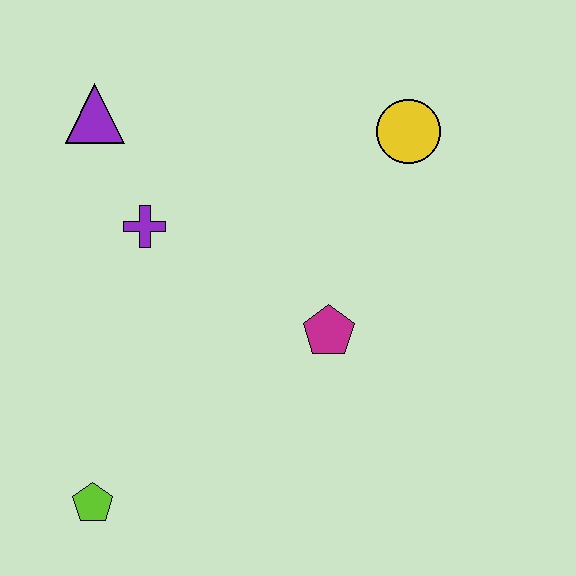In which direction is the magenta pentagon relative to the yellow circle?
The magenta pentagon is below the yellow circle.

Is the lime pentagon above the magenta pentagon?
No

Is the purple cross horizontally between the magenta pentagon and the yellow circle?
No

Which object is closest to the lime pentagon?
The purple cross is closest to the lime pentagon.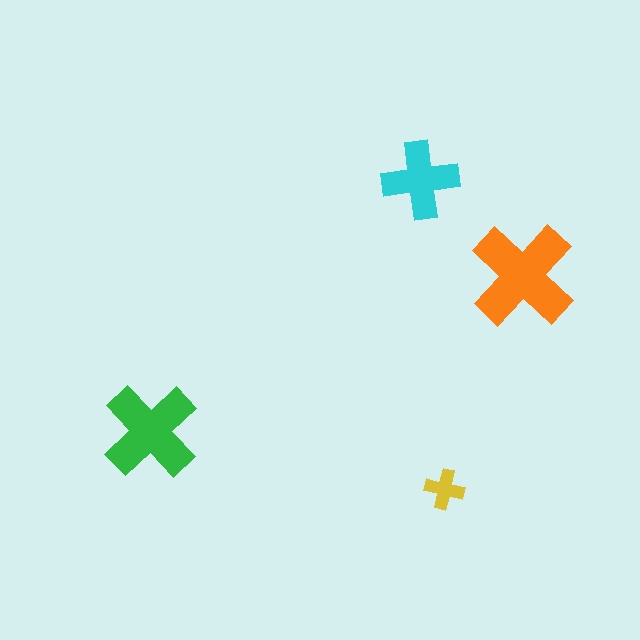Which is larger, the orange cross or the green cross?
The orange one.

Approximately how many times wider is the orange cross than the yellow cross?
About 2.5 times wider.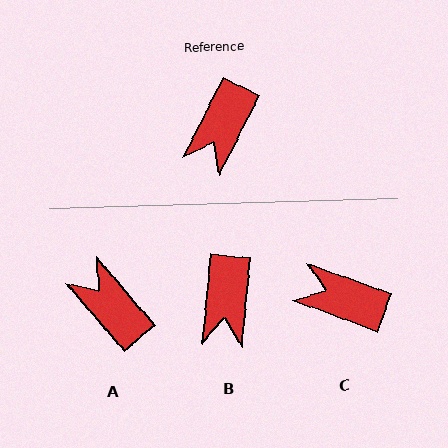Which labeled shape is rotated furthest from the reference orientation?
A, about 113 degrees away.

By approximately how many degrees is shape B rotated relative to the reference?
Approximately 22 degrees counter-clockwise.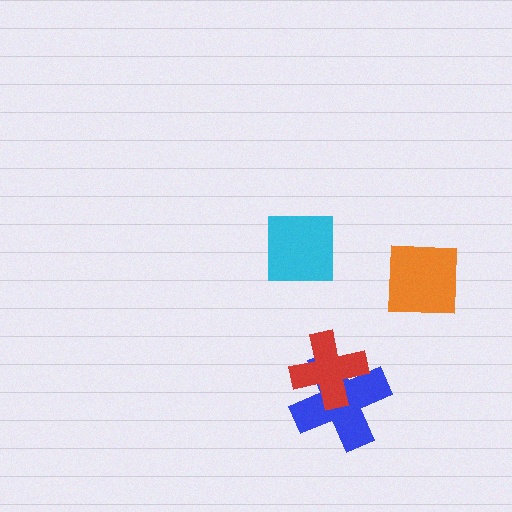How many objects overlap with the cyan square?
0 objects overlap with the cyan square.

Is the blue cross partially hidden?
Yes, it is partially covered by another shape.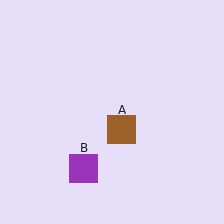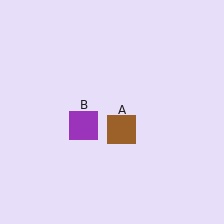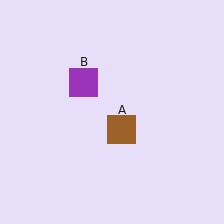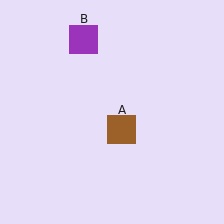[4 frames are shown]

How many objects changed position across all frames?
1 object changed position: purple square (object B).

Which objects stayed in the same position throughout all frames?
Brown square (object A) remained stationary.